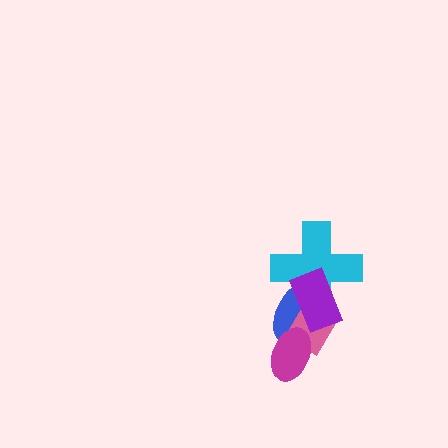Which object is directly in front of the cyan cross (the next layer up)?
The pink diamond is directly in front of the cyan cross.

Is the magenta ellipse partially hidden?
No, no other shape covers it.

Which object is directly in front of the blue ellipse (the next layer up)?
The cyan cross is directly in front of the blue ellipse.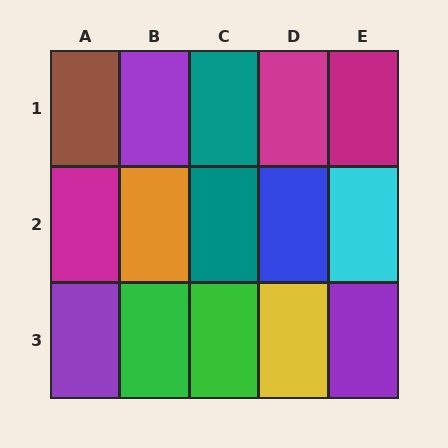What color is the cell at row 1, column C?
Teal.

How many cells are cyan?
1 cell is cyan.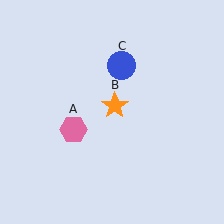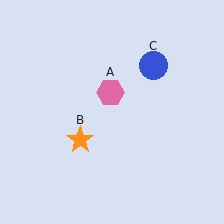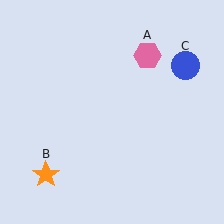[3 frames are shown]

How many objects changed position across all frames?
3 objects changed position: pink hexagon (object A), orange star (object B), blue circle (object C).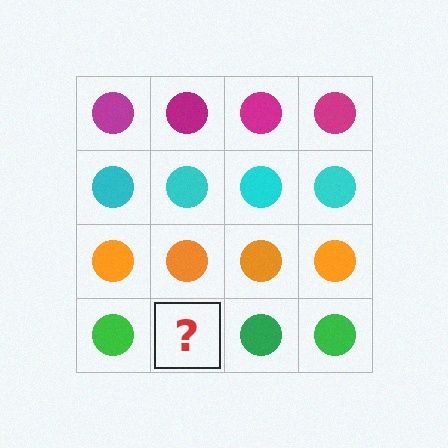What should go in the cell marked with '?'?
The missing cell should contain a green circle.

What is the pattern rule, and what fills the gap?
The rule is that each row has a consistent color. The gap should be filled with a green circle.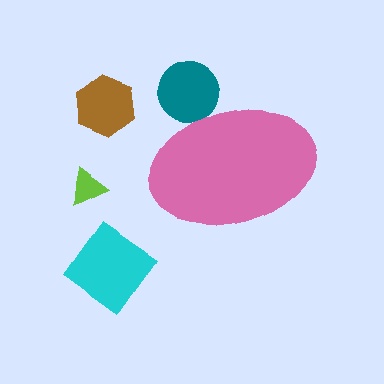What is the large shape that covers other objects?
A pink ellipse.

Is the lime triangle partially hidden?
No, the lime triangle is fully visible.